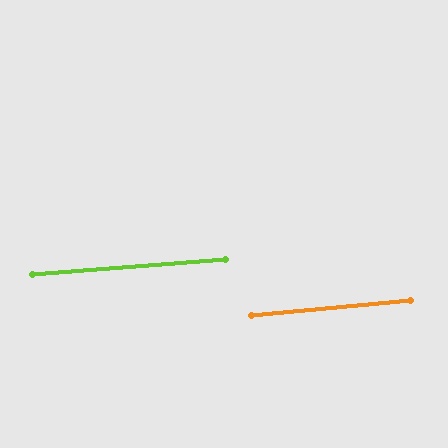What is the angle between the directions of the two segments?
Approximately 1 degree.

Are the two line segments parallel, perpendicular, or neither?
Parallel — their directions differ by only 0.7°.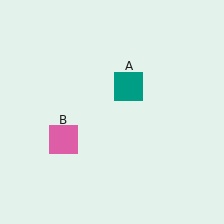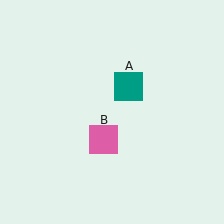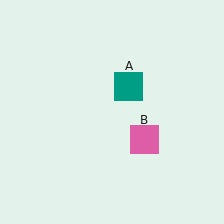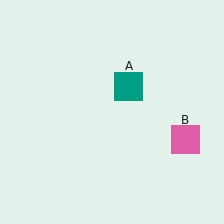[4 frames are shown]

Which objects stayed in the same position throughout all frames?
Teal square (object A) remained stationary.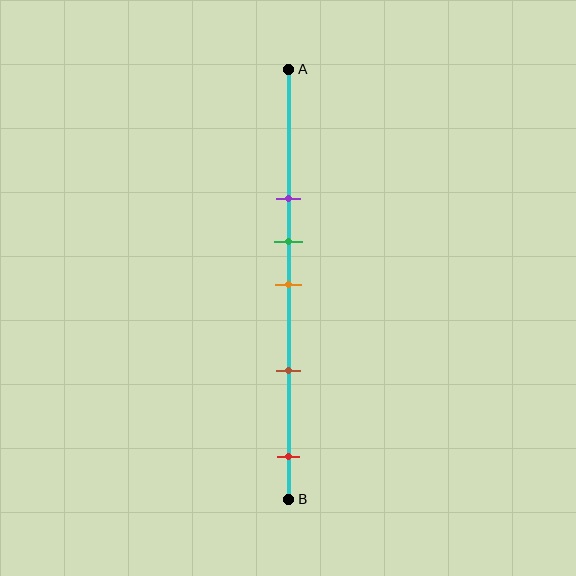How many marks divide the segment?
There are 5 marks dividing the segment.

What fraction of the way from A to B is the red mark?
The red mark is approximately 90% (0.9) of the way from A to B.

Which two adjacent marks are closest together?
The green and orange marks are the closest adjacent pair.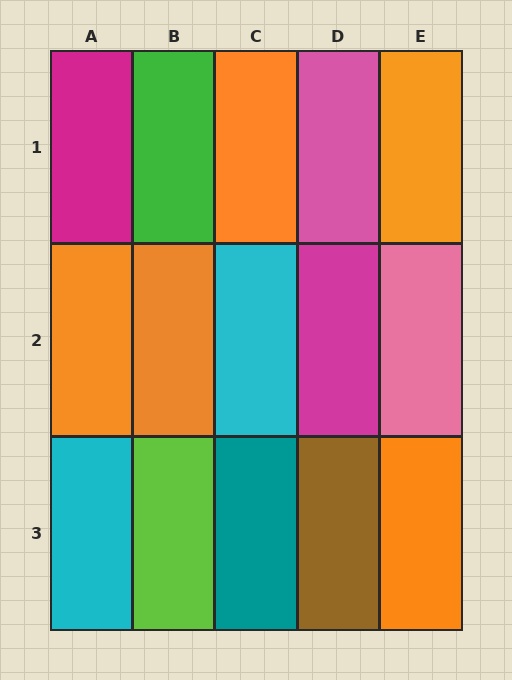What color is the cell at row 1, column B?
Green.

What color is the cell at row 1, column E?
Orange.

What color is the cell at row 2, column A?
Orange.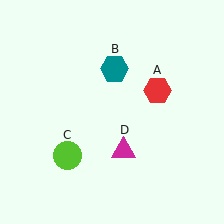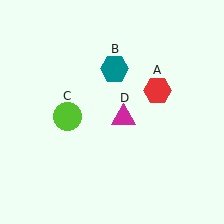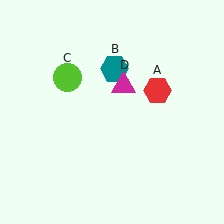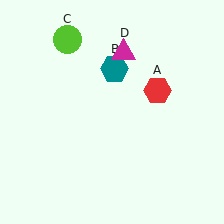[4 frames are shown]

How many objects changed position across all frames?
2 objects changed position: lime circle (object C), magenta triangle (object D).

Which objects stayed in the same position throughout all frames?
Red hexagon (object A) and teal hexagon (object B) remained stationary.